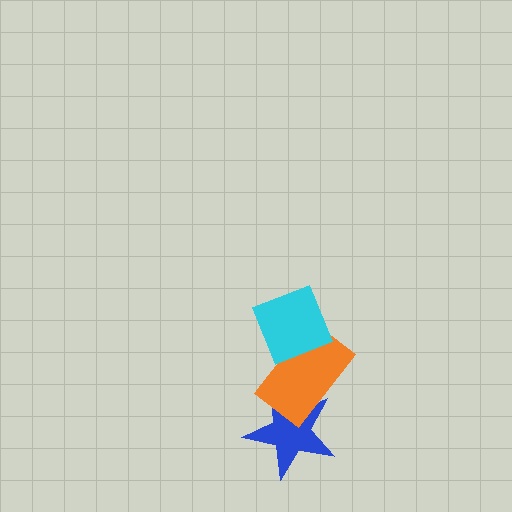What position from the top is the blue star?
The blue star is 3rd from the top.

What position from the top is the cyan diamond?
The cyan diamond is 1st from the top.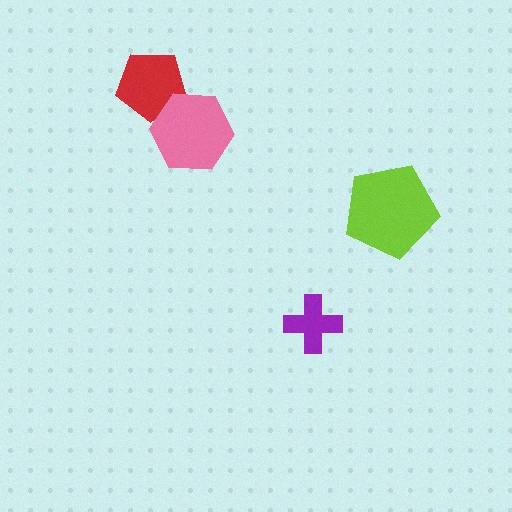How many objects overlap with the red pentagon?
1 object overlaps with the red pentagon.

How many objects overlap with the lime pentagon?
0 objects overlap with the lime pentagon.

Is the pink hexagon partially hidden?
No, no other shape covers it.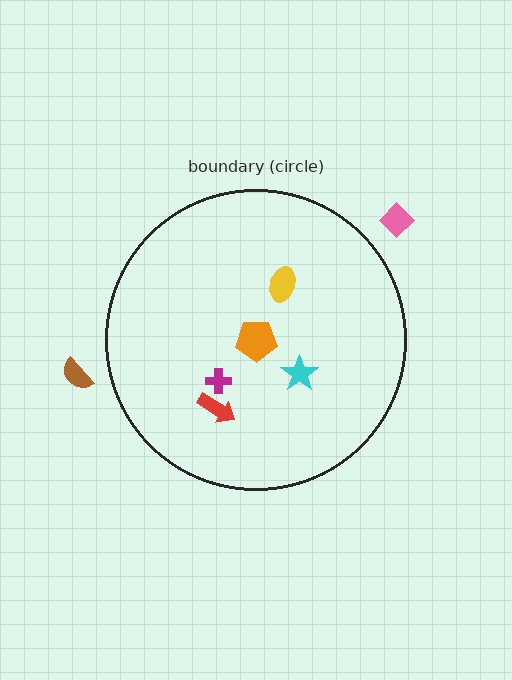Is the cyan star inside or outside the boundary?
Inside.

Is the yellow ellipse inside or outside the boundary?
Inside.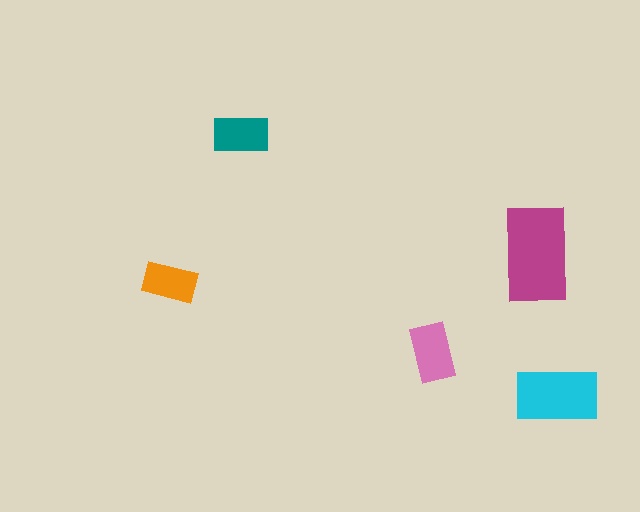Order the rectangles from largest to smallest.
the magenta one, the cyan one, the pink one, the teal one, the orange one.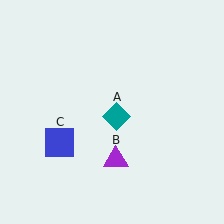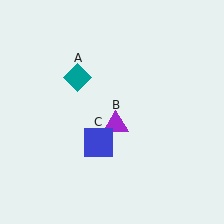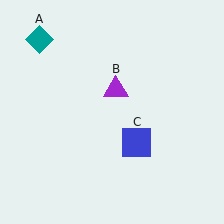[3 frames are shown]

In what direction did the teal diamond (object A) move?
The teal diamond (object A) moved up and to the left.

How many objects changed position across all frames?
3 objects changed position: teal diamond (object A), purple triangle (object B), blue square (object C).